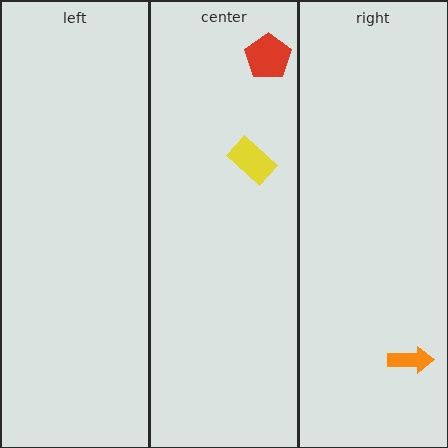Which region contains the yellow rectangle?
The center region.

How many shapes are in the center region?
2.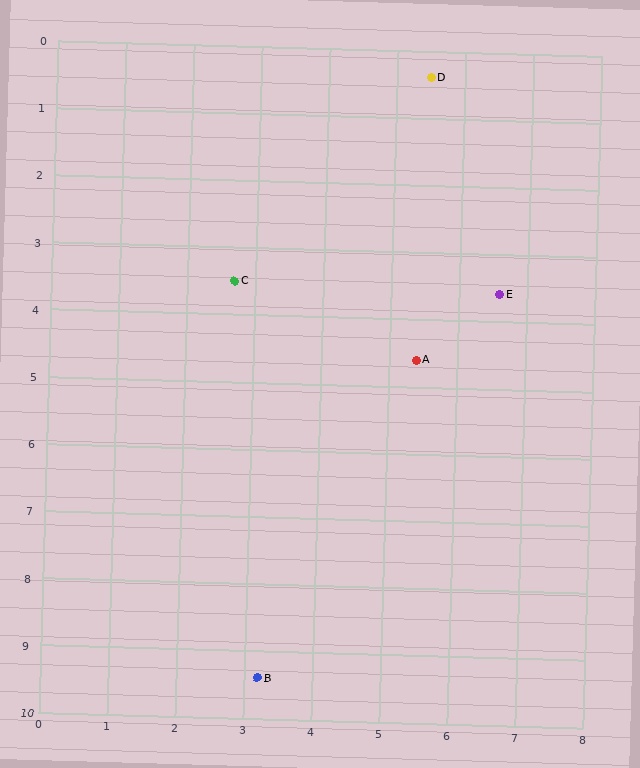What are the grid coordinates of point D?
Point D is at approximately (5.5, 0.4).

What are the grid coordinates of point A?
Point A is at approximately (5.4, 4.6).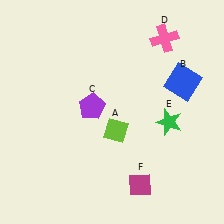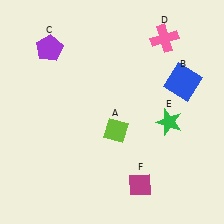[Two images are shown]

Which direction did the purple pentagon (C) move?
The purple pentagon (C) moved up.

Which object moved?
The purple pentagon (C) moved up.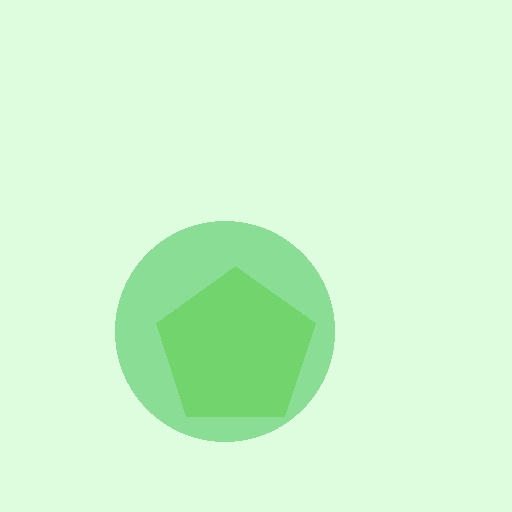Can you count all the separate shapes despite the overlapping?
Yes, there are 2 separate shapes.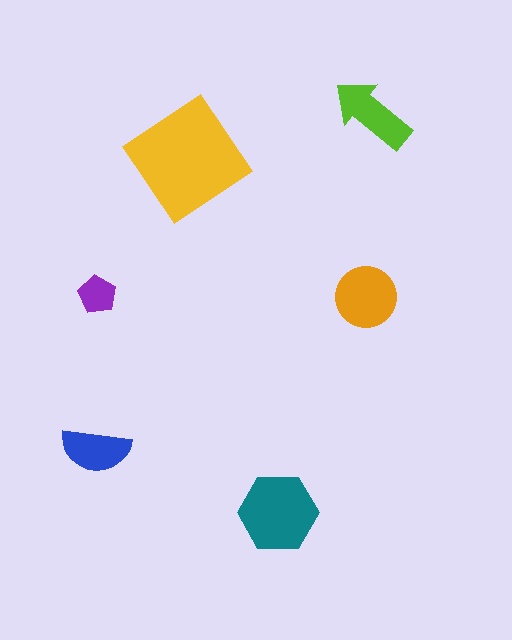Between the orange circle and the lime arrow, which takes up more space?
The orange circle.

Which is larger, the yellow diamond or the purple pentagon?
The yellow diamond.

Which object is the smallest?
The purple pentagon.